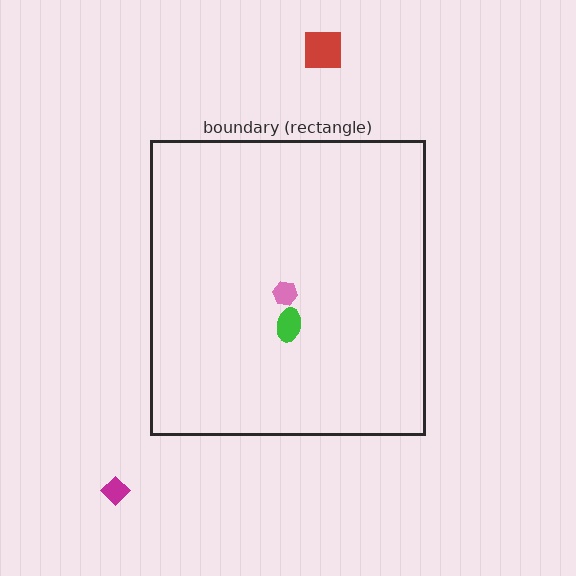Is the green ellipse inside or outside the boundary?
Inside.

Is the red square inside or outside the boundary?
Outside.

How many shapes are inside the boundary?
2 inside, 2 outside.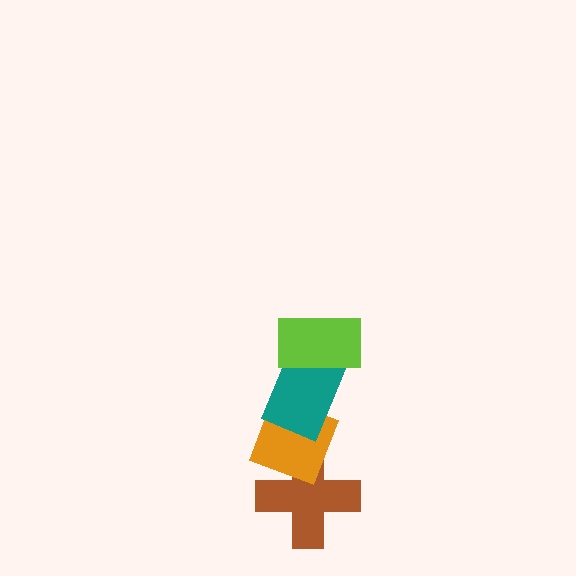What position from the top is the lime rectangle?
The lime rectangle is 1st from the top.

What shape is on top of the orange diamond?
The teal rectangle is on top of the orange diamond.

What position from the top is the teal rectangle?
The teal rectangle is 2nd from the top.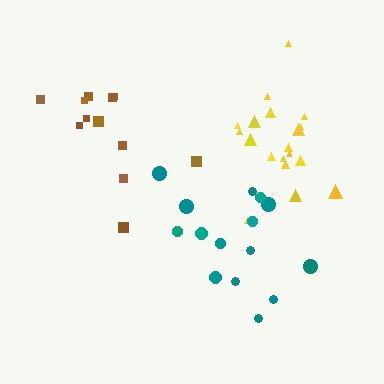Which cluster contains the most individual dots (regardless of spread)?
Yellow (19).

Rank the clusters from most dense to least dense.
yellow, teal, brown.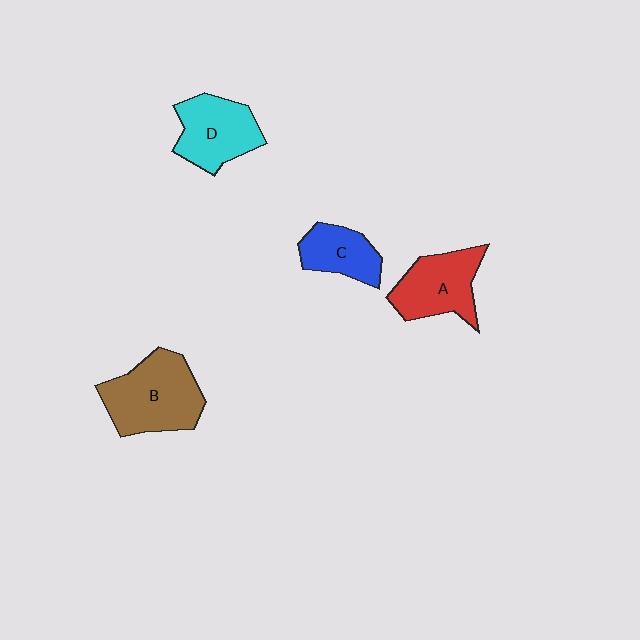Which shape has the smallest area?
Shape C (blue).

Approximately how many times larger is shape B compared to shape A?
Approximately 1.3 times.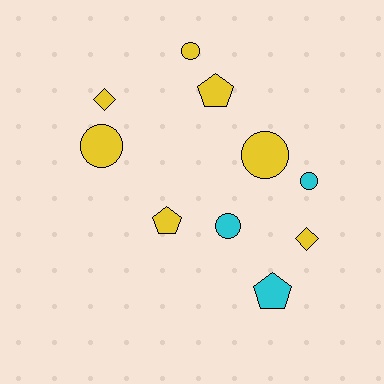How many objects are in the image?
There are 10 objects.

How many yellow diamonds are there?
There are 2 yellow diamonds.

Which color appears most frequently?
Yellow, with 7 objects.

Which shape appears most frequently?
Circle, with 5 objects.